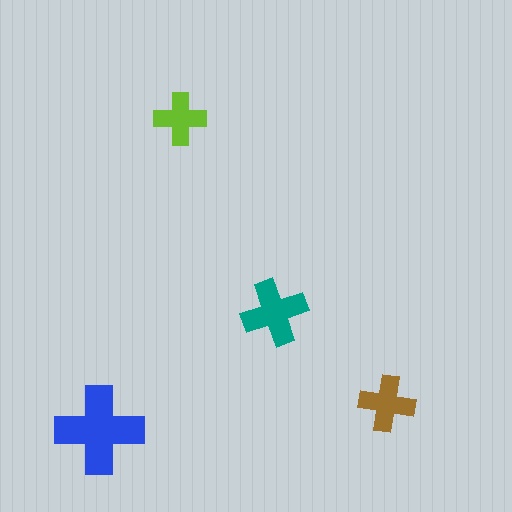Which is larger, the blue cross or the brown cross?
The blue one.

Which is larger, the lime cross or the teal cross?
The teal one.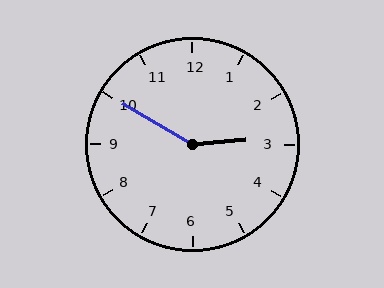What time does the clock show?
2:50.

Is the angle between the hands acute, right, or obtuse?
It is obtuse.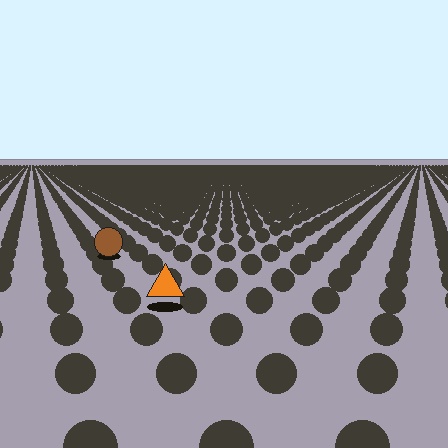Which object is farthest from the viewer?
The brown circle is farthest from the viewer. It appears smaller and the ground texture around it is denser.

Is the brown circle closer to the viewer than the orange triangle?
No. The orange triangle is closer — you can tell from the texture gradient: the ground texture is coarser near it.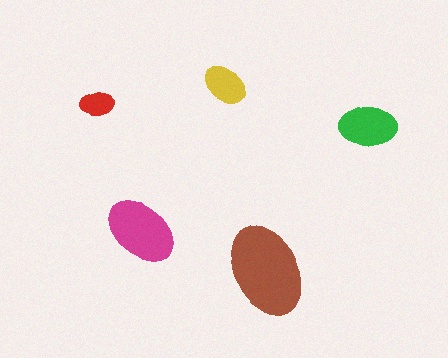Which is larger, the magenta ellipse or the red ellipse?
The magenta one.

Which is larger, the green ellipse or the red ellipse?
The green one.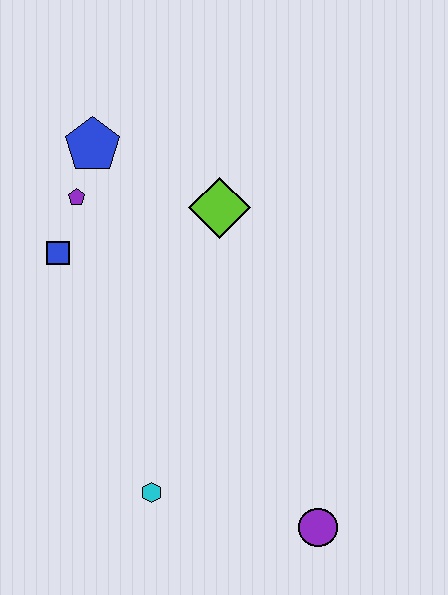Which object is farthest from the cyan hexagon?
The blue pentagon is farthest from the cyan hexagon.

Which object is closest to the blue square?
The purple pentagon is closest to the blue square.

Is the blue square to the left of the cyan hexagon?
Yes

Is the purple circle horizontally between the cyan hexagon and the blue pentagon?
No